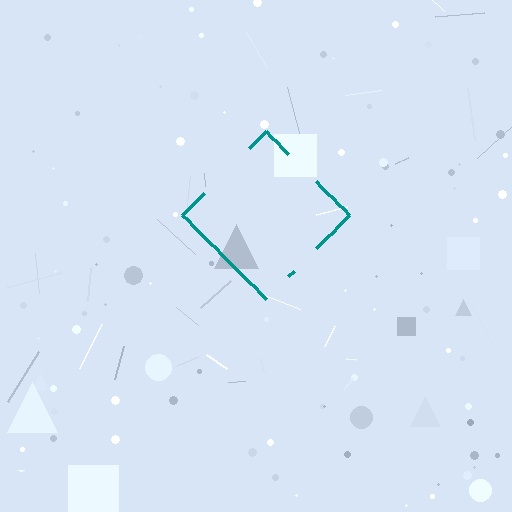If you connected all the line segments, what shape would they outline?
They would outline a diamond.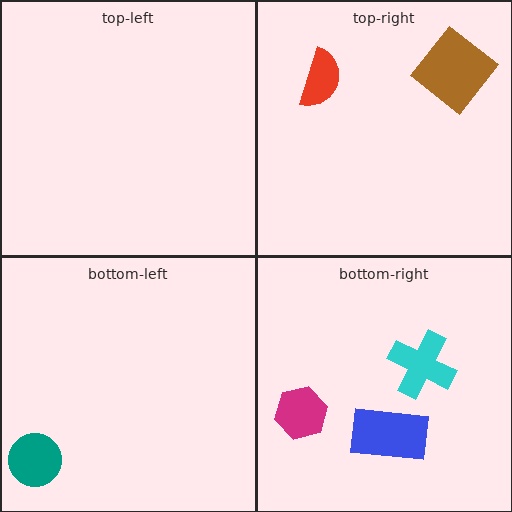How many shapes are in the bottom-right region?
3.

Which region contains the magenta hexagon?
The bottom-right region.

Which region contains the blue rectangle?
The bottom-right region.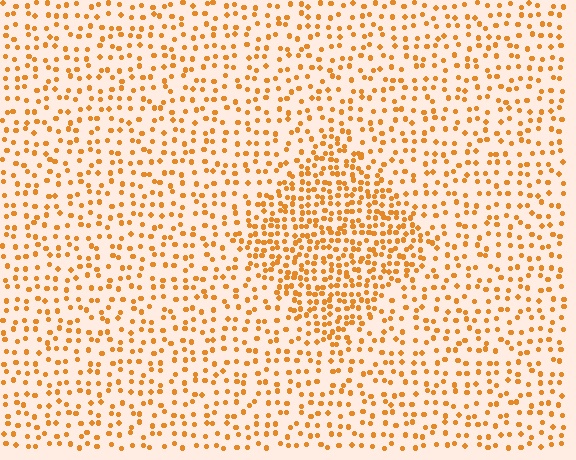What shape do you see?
I see a diamond.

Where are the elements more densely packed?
The elements are more densely packed inside the diamond boundary.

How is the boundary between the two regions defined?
The boundary is defined by a change in element density (approximately 2.0x ratio). All elements are the same color, size, and shape.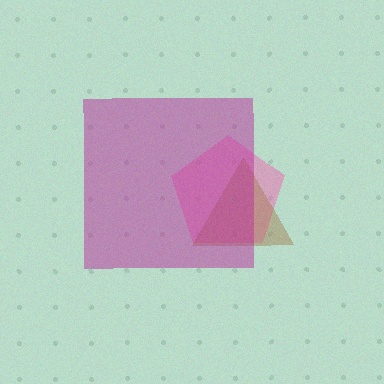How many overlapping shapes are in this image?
There are 3 overlapping shapes in the image.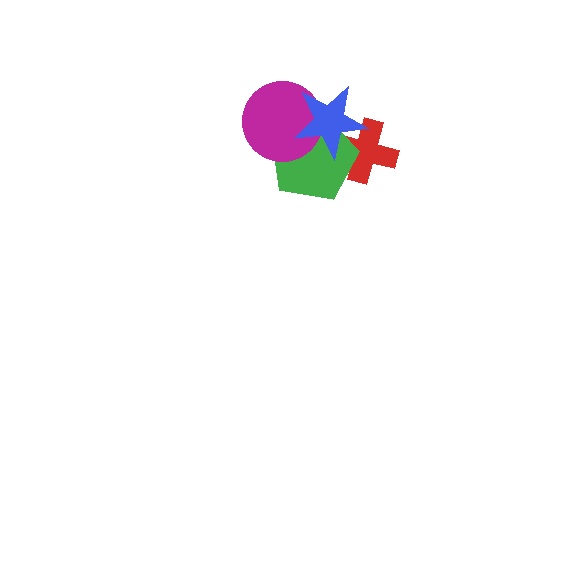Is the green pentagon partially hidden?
Yes, it is partially covered by another shape.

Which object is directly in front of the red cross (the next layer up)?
The green pentagon is directly in front of the red cross.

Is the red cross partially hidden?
Yes, it is partially covered by another shape.